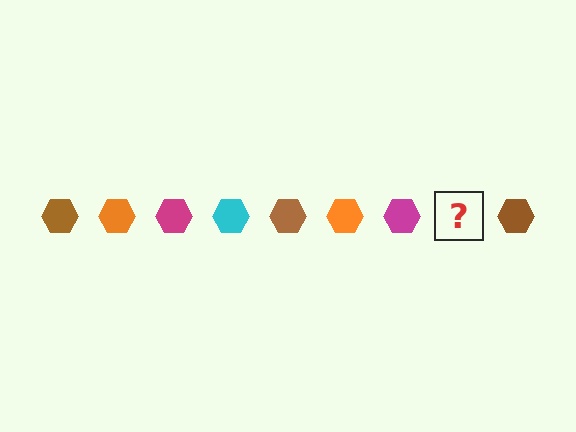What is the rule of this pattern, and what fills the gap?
The rule is that the pattern cycles through brown, orange, magenta, cyan hexagons. The gap should be filled with a cyan hexagon.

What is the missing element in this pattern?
The missing element is a cyan hexagon.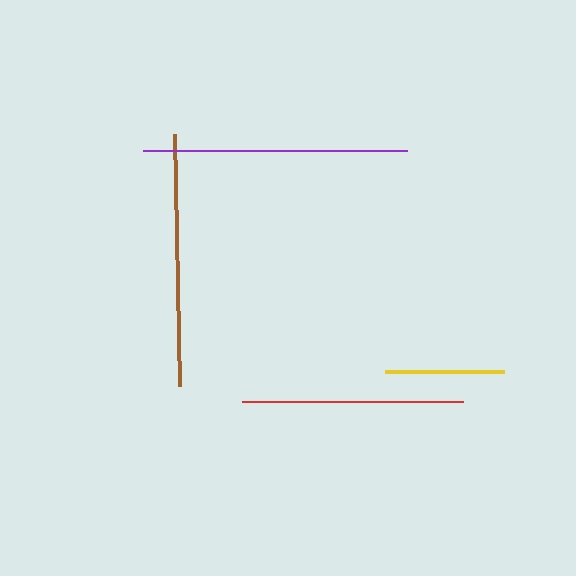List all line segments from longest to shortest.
From longest to shortest: purple, brown, red, yellow.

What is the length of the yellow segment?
The yellow segment is approximately 119 pixels long.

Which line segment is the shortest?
The yellow line is the shortest at approximately 119 pixels.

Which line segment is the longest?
The purple line is the longest at approximately 265 pixels.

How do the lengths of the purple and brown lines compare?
The purple and brown lines are approximately the same length.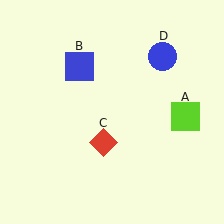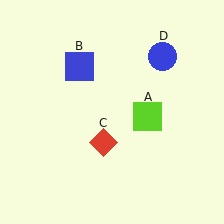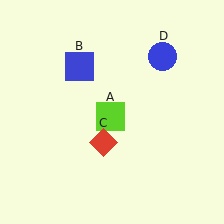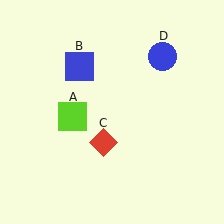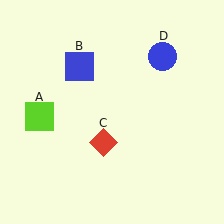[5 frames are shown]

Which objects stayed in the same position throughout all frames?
Blue square (object B) and red diamond (object C) and blue circle (object D) remained stationary.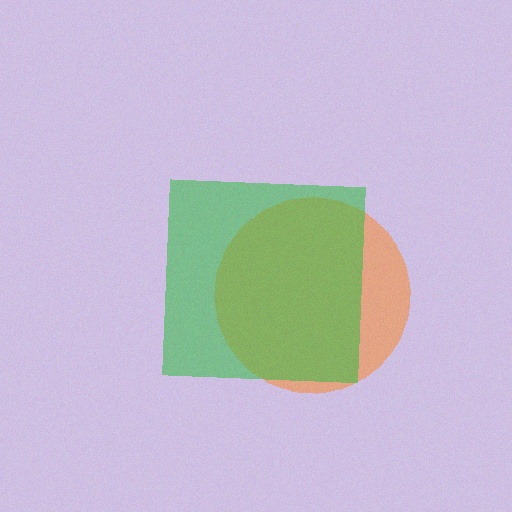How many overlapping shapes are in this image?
There are 2 overlapping shapes in the image.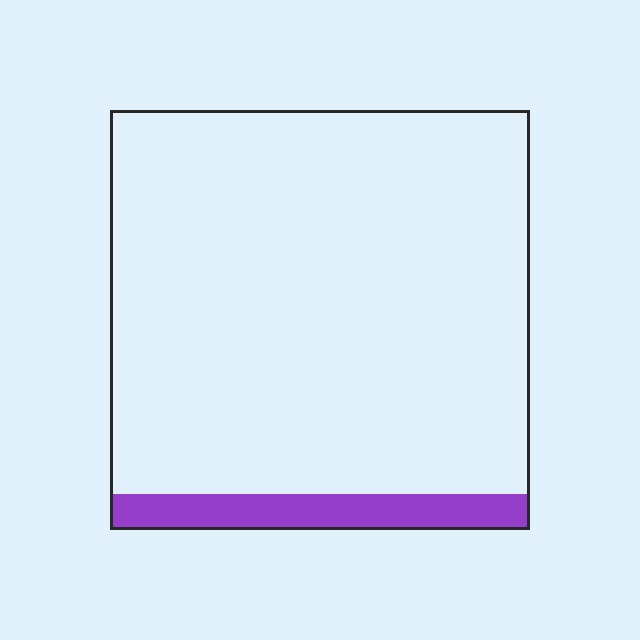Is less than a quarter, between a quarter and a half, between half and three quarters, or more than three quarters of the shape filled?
Less than a quarter.